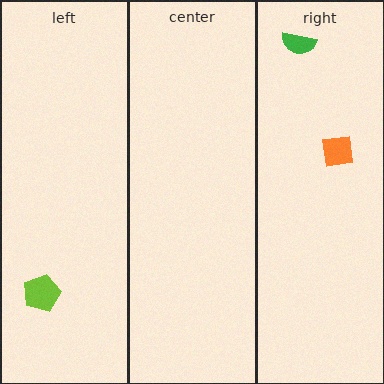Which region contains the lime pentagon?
The left region.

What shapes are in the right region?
The green semicircle, the orange square.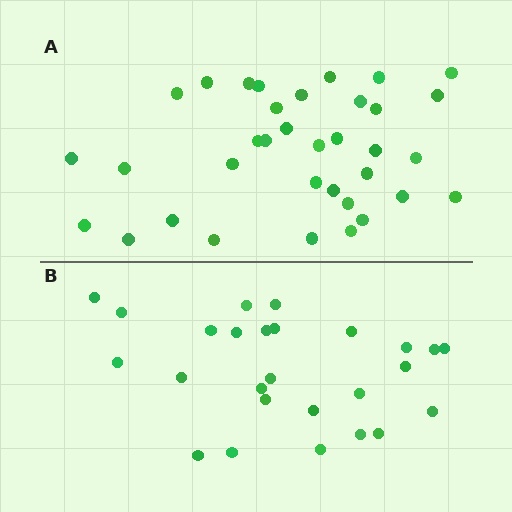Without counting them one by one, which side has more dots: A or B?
Region A (the top region) has more dots.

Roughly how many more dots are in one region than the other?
Region A has roughly 8 or so more dots than region B.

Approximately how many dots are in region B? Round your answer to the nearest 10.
About 30 dots. (The exact count is 26, which rounds to 30.)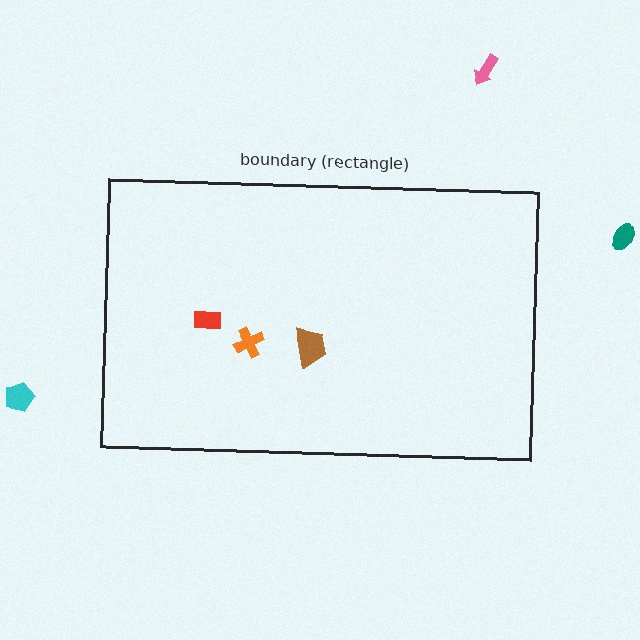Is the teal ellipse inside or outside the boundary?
Outside.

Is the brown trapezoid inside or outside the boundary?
Inside.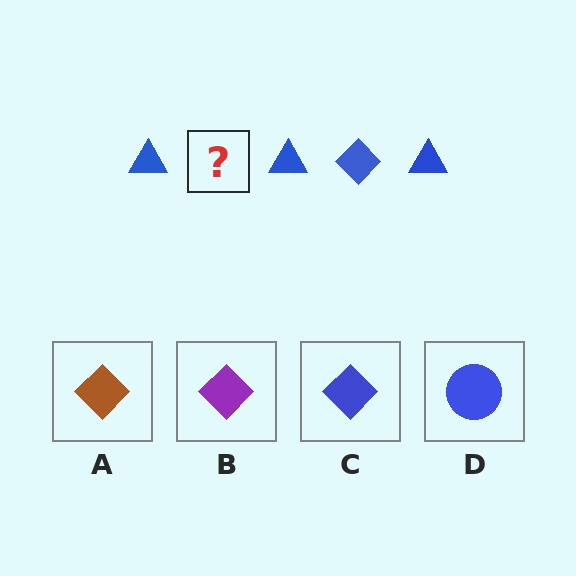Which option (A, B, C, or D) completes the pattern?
C.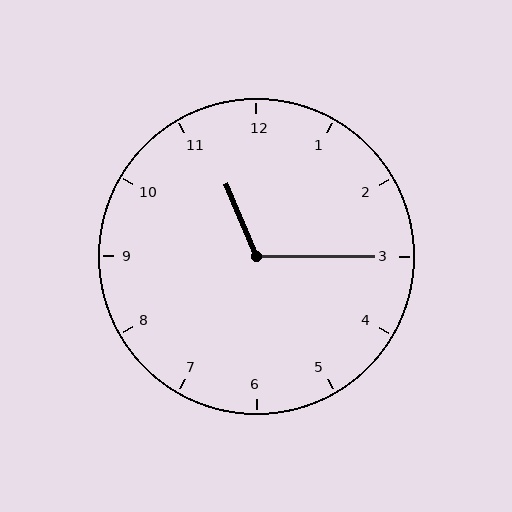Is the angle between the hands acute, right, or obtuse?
It is obtuse.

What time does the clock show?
11:15.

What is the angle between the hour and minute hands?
Approximately 112 degrees.